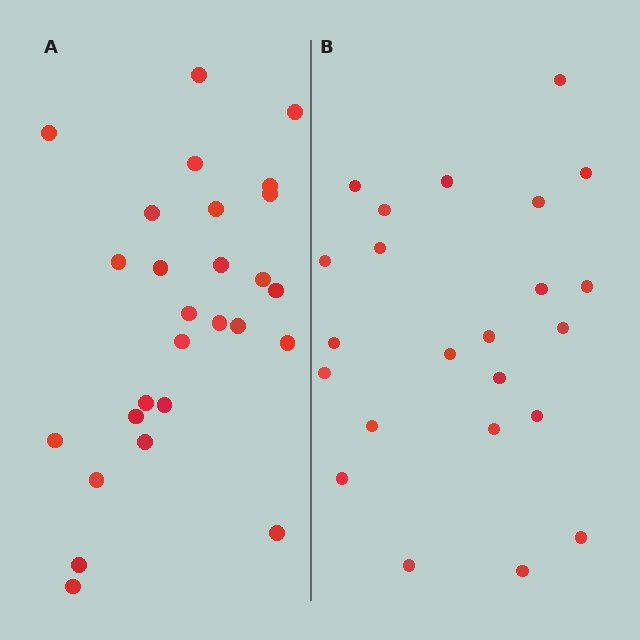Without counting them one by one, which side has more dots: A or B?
Region A (the left region) has more dots.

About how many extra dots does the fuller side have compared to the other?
Region A has about 4 more dots than region B.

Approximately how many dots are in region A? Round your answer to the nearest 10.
About 30 dots. (The exact count is 27, which rounds to 30.)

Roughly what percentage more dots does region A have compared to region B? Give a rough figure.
About 15% more.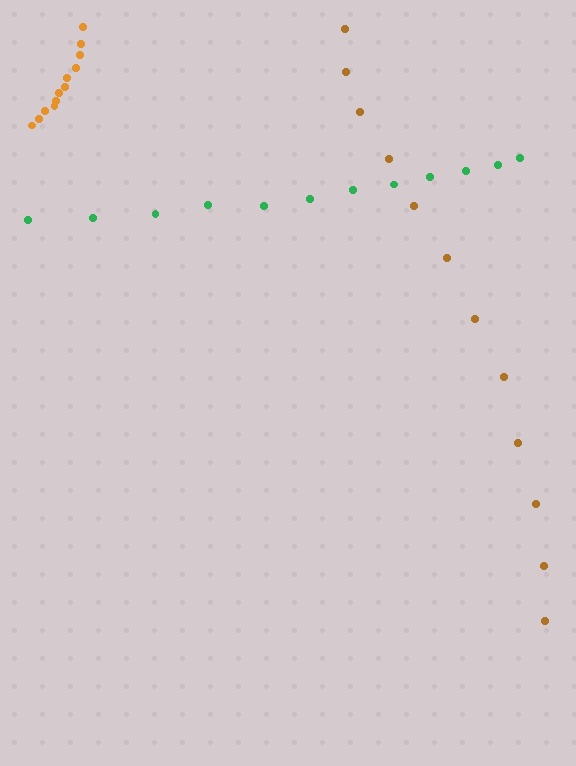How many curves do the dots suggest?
There are 3 distinct paths.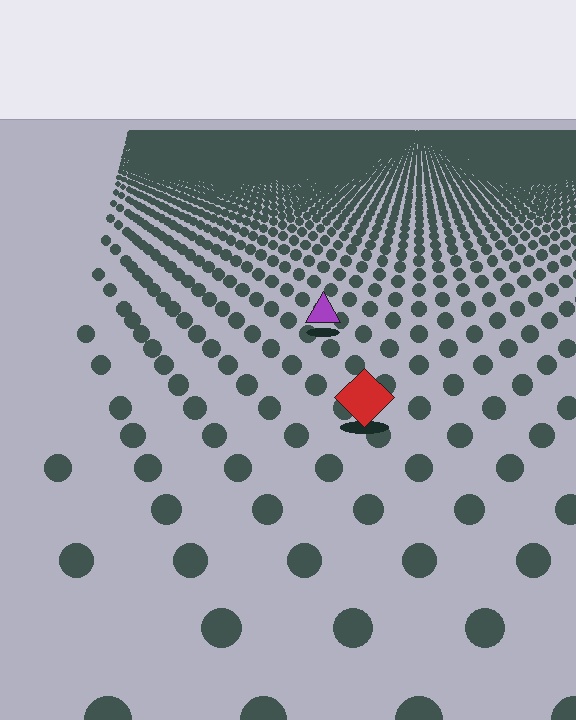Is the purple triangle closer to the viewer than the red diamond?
No. The red diamond is closer — you can tell from the texture gradient: the ground texture is coarser near it.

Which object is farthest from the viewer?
The purple triangle is farthest from the viewer. It appears smaller and the ground texture around it is denser.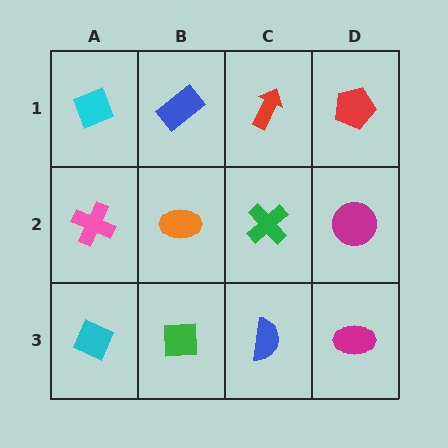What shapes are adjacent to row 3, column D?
A magenta circle (row 2, column D), a blue semicircle (row 3, column C).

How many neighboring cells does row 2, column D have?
3.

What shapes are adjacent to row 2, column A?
A cyan diamond (row 1, column A), a cyan diamond (row 3, column A), an orange ellipse (row 2, column B).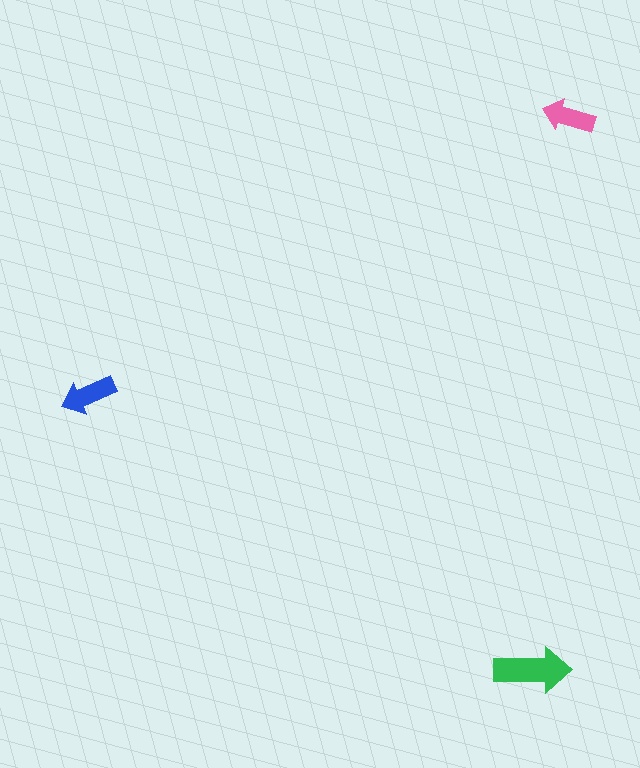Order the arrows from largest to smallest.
the green one, the blue one, the pink one.